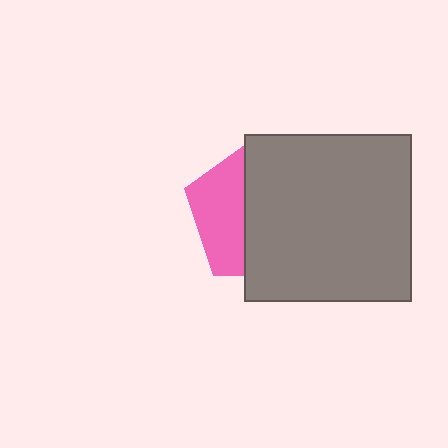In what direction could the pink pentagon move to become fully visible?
The pink pentagon could move left. That would shift it out from behind the gray square entirely.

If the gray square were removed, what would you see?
You would see the complete pink pentagon.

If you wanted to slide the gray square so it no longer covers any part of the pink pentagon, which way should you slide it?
Slide it right — that is the most direct way to separate the two shapes.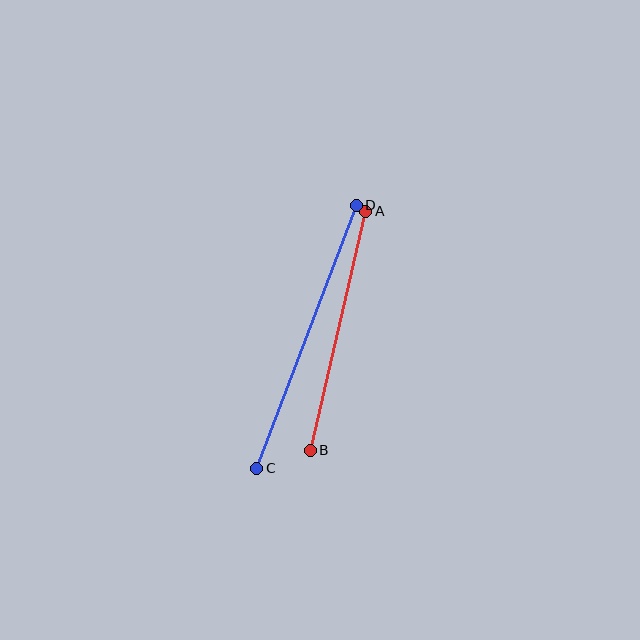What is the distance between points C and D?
The distance is approximately 281 pixels.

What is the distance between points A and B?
The distance is approximately 245 pixels.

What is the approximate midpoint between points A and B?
The midpoint is at approximately (338, 331) pixels.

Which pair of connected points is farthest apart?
Points C and D are farthest apart.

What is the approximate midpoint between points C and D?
The midpoint is at approximately (307, 337) pixels.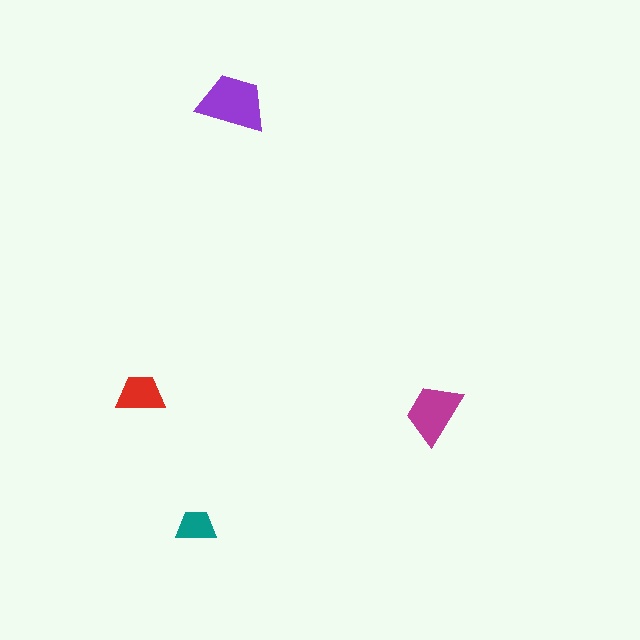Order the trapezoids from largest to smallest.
the purple one, the magenta one, the red one, the teal one.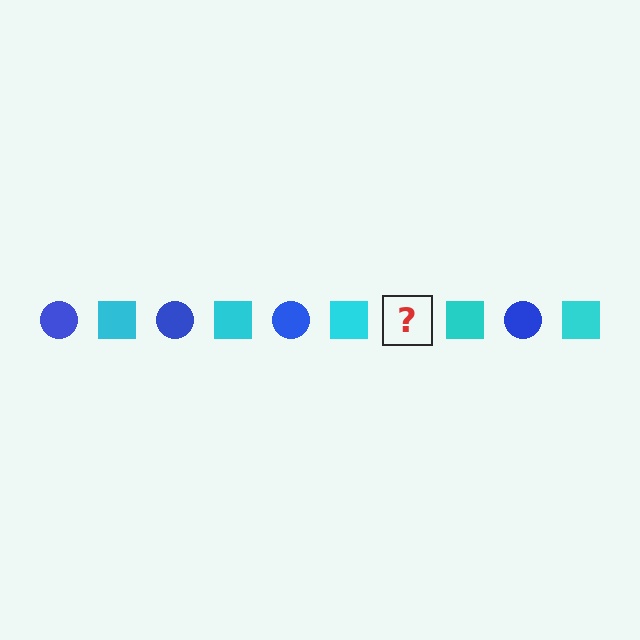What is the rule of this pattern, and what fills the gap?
The rule is that the pattern alternates between blue circle and cyan square. The gap should be filled with a blue circle.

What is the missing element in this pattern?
The missing element is a blue circle.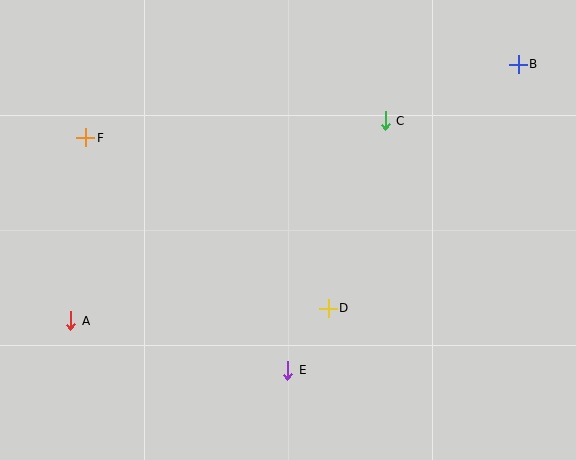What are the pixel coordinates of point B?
Point B is at (518, 64).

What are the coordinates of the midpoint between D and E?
The midpoint between D and E is at (308, 339).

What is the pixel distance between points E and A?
The distance between E and A is 223 pixels.